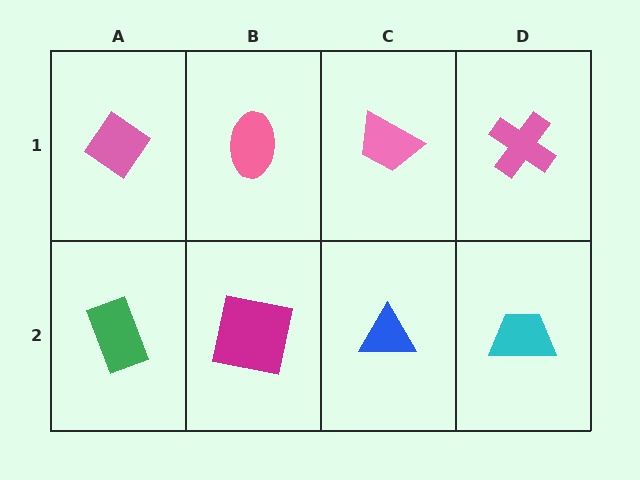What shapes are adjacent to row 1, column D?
A cyan trapezoid (row 2, column D), a pink trapezoid (row 1, column C).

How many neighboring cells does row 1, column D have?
2.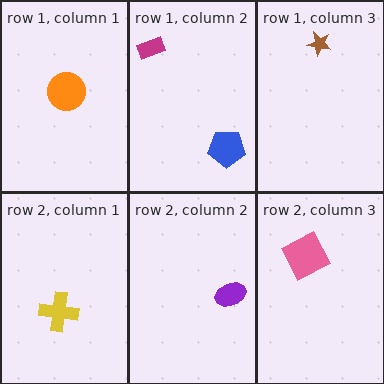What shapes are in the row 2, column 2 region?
The purple ellipse.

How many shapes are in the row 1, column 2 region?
2.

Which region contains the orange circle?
The row 1, column 1 region.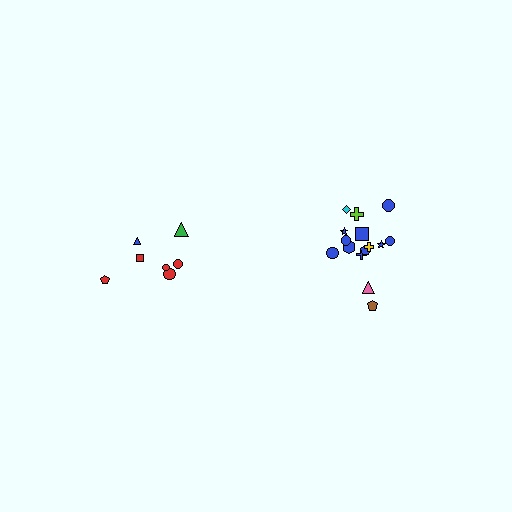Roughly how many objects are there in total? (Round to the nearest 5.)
Roughly 20 objects in total.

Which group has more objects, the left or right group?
The right group.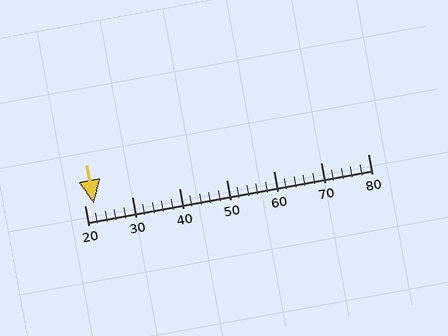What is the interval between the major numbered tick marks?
The major tick marks are spaced 10 units apart.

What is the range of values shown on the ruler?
The ruler shows values from 20 to 80.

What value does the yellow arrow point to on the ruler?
The yellow arrow points to approximately 22.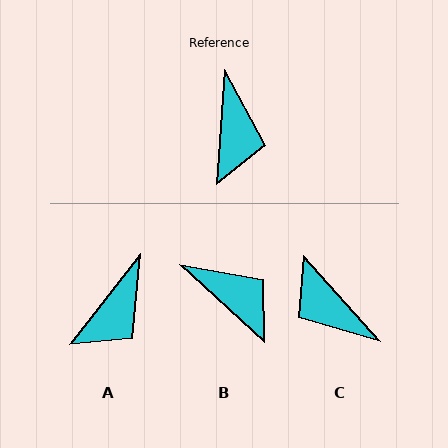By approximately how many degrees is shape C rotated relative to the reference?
Approximately 134 degrees clockwise.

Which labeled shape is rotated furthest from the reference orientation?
C, about 134 degrees away.